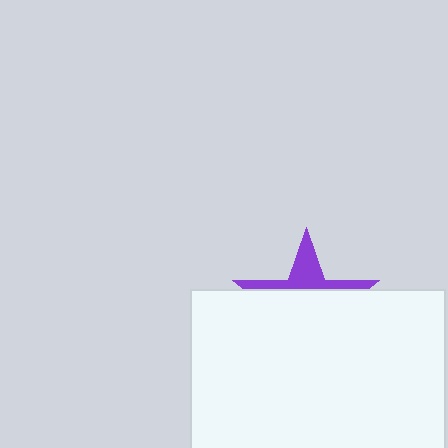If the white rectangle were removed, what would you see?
You would see the complete purple star.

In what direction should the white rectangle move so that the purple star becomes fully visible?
The white rectangle should move down. That is the shortest direction to clear the overlap and leave the purple star fully visible.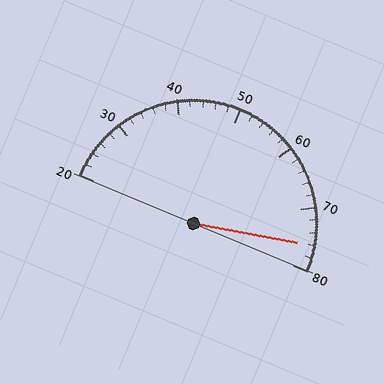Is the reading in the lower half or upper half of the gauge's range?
The reading is in the upper half of the range (20 to 80).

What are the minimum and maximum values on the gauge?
The gauge ranges from 20 to 80.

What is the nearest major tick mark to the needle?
The nearest major tick mark is 80.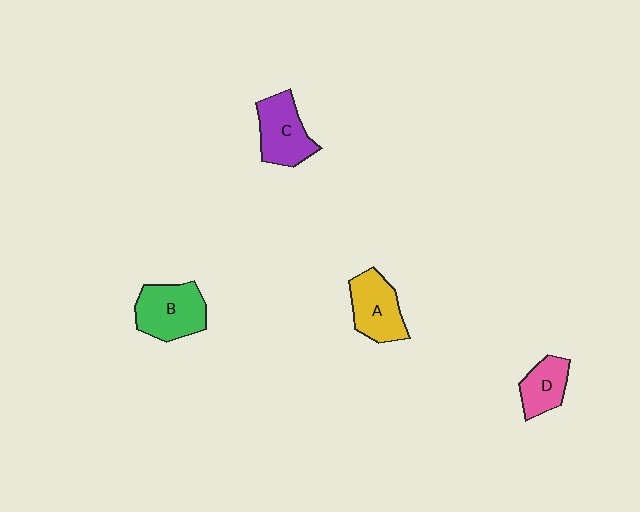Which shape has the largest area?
Shape B (green).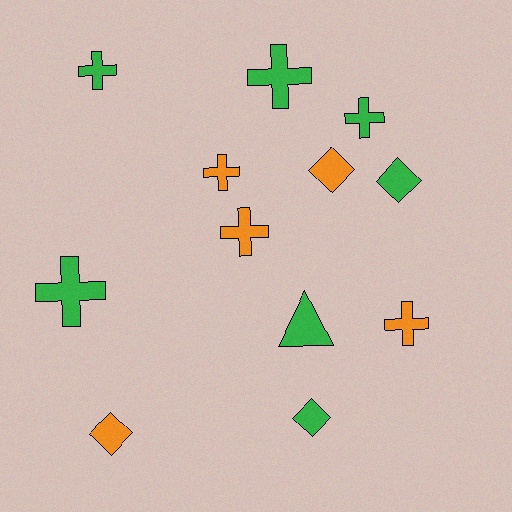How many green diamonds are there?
There are 2 green diamonds.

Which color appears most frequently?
Green, with 7 objects.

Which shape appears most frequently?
Cross, with 7 objects.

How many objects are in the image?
There are 12 objects.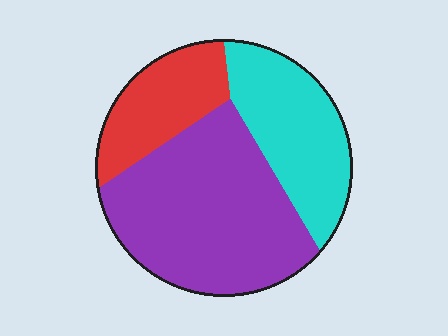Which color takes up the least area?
Red, at roughly 20%.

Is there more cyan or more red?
Cyan.